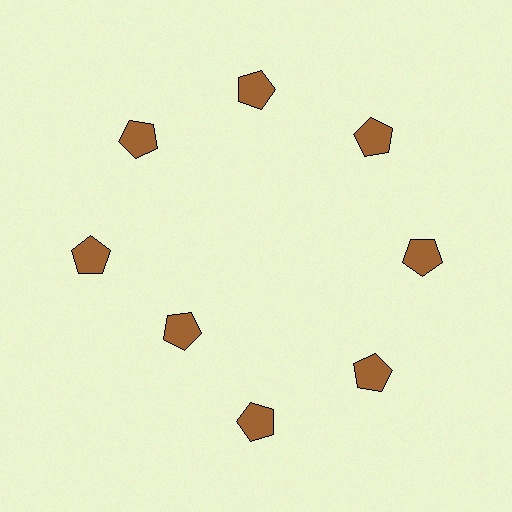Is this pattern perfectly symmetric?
No. The 8 brown pentagons are arranged in a ring, but one element near the 8 o'clock position is pulled inward toward the center, breaking the 8-fold rotational symmetry.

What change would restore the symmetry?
The symmetry would be restored by moving it outward, back onto the ring so that all 8 pentagons sit at equal angles and equal distance from the center.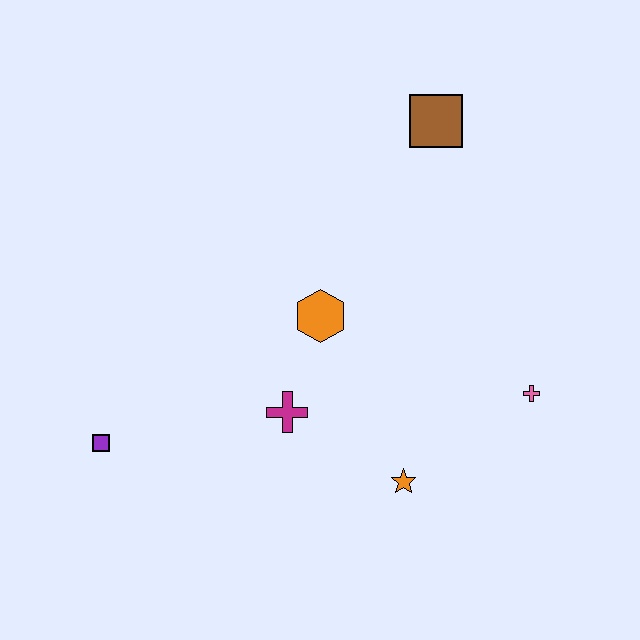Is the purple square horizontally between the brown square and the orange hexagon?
No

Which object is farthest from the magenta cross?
The brown square is farthest from the magenta cross.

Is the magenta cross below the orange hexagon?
Yes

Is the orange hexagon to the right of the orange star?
No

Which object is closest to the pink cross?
The orange star is closest to the pink cross.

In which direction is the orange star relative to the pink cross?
The orange star is to the left of the pink cross.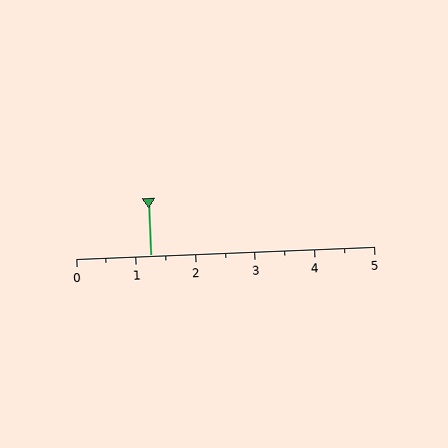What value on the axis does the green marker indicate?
The marker indicates approximately 1.2.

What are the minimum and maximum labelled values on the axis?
The axis runs from 0 to 5.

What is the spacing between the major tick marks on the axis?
The major ticks are spaced 1 apart.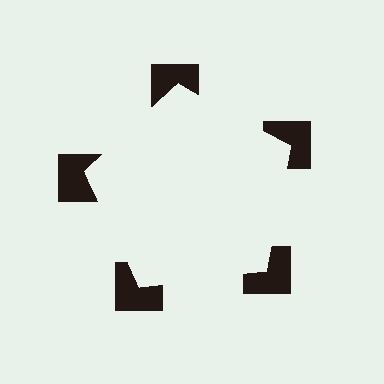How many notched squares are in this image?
There are 5 — one at each vertex of the illusory pentagon.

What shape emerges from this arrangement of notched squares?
An illusory pentagon — its edges are inferred from the aligned wedge cuts in the notched squares, not physically drawn.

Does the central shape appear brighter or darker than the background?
It typically appears slightly brighter than the background, even though no actual brightness change is drawn.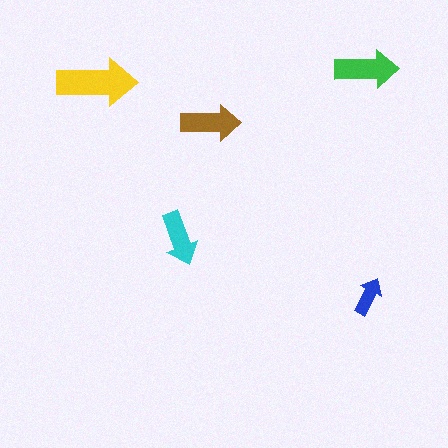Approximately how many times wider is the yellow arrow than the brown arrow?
About 1.5 times wider.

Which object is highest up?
The green arrow is topmost.